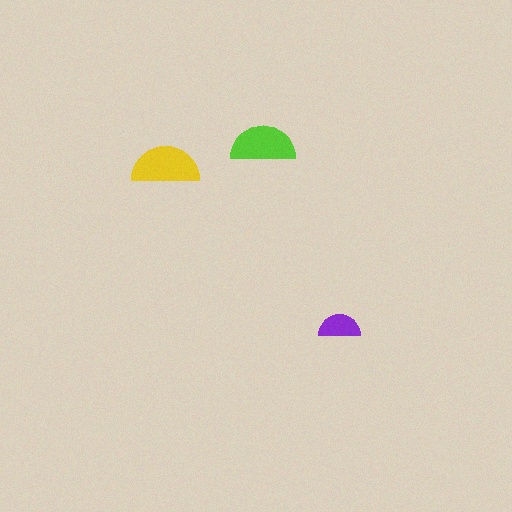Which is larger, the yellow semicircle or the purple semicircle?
The yellow one.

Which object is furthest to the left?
The yellow semicircle is leftmost.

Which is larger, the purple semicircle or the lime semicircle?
The lime one.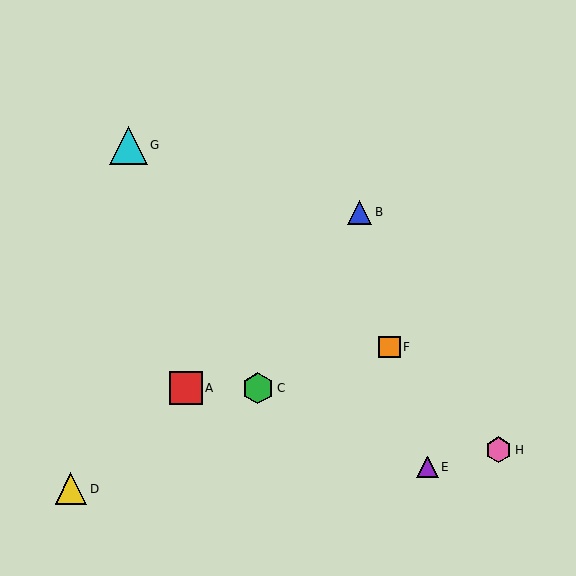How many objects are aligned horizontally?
2 objects (A, C) are aligned horizontally.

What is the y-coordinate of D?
Object D is at y≈489.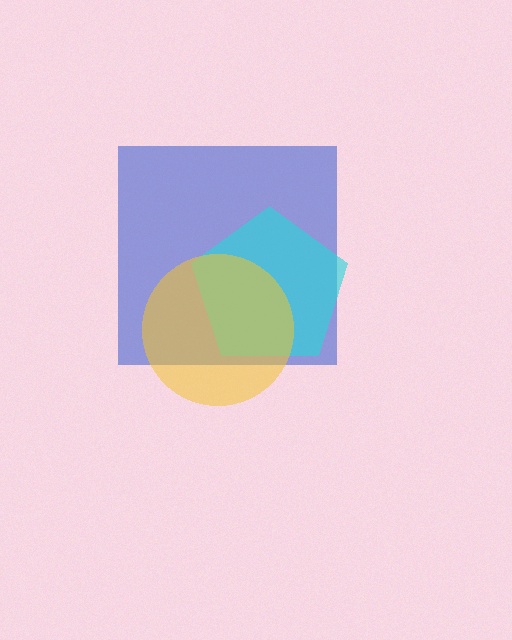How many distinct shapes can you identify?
There are 3 distinct shapes: a blue square, a cyan pentagon, a yellow circle.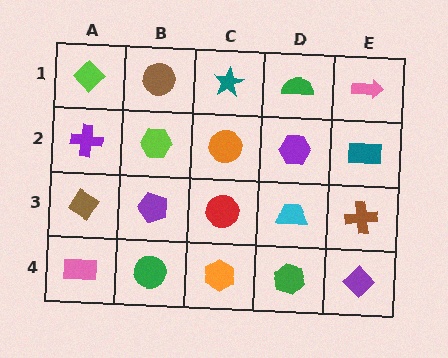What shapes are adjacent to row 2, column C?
A teal star (row 1, column C), a red circle (row 3, column C), a lime hexagon (row 2, column B), a purple hexagon (row 2, column D).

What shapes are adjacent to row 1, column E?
A teal rectangle (row 2, column E), a green semicircle (row 1, column D).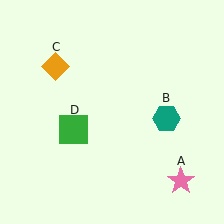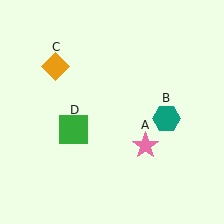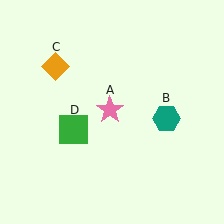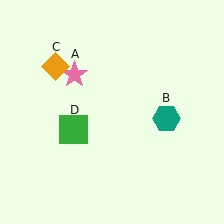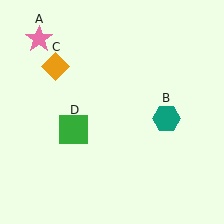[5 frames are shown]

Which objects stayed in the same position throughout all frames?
Teal hexagon (object B) and orange diamond (object C) and green square (object D) remained stationary.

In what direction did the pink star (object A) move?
The pink star (object A) moved up and to the left.